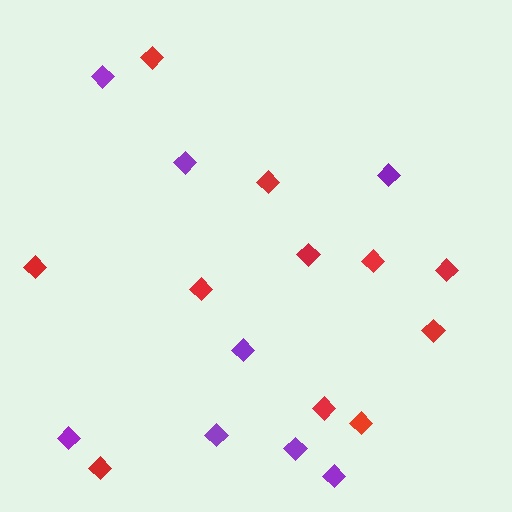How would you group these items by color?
There are 2 groups: one group of red diamonds (11) and one group of purple diamonds (8).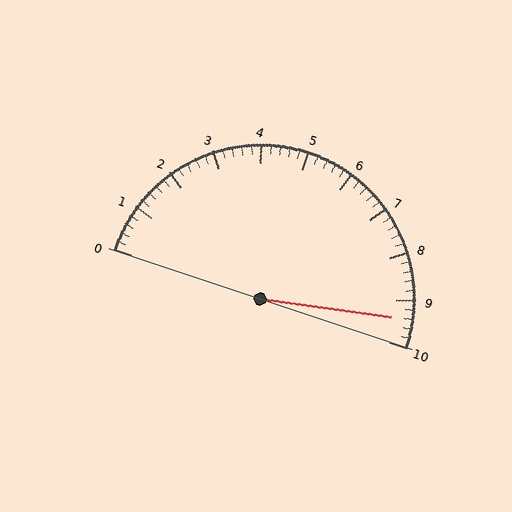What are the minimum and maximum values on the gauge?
The gauge ranges from 0 to 10.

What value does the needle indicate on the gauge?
The needle indicates approximately 9.4.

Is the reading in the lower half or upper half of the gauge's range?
The reading is in the upper half of the range (0 to 10).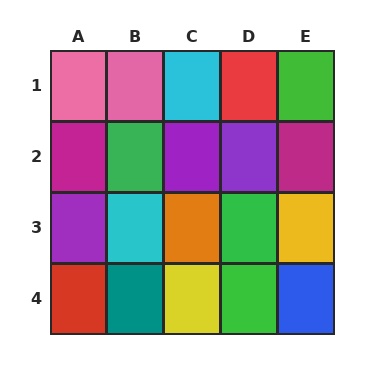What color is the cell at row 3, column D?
Green.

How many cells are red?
2 cells are red.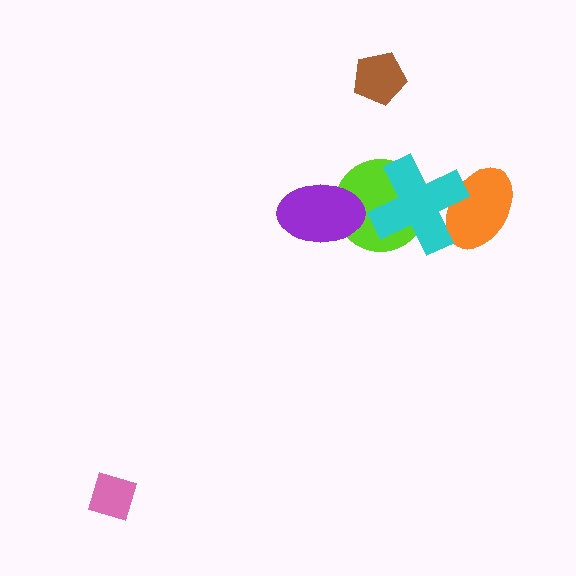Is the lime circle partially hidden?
Yes, it is partially covered by another shape.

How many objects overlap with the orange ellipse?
1 object overlaps with the orange ellipse.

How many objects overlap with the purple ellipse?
1 object overlaps with the purple ellipse.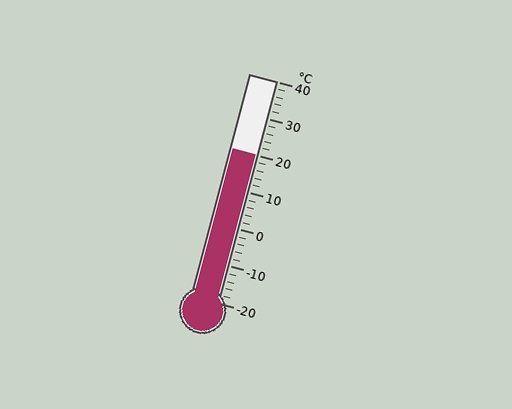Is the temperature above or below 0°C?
The temperature is above 0°C.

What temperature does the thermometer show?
The thermometer shows approximately 20°C.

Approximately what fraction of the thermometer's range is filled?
The thermometer is filled to approximately 65% of its range.